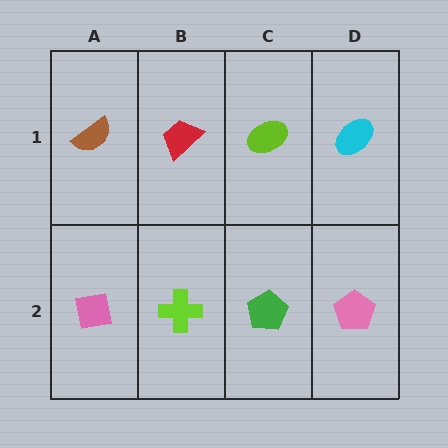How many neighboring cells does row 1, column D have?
2.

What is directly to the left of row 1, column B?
A brown semicircle.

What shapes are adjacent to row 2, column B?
A red trapezoid (row 1, column B), a pink square (row 2, column A), a green pentagon (row 2, column C).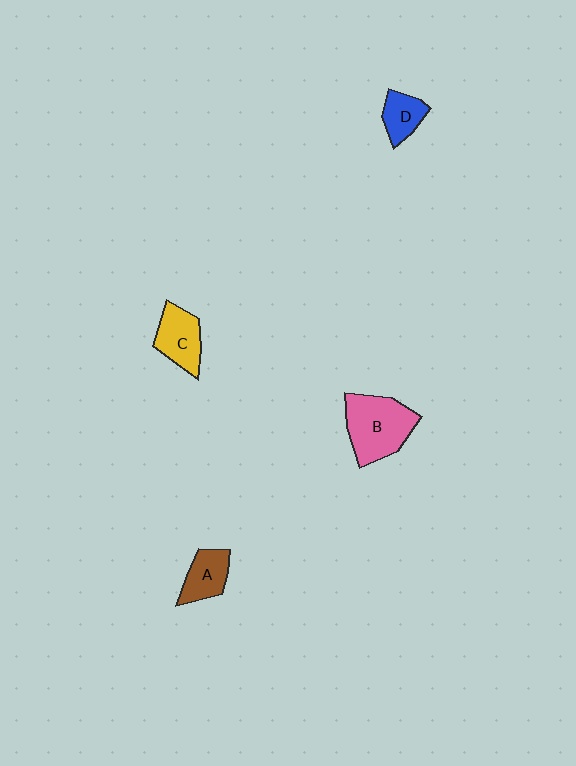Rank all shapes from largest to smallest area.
From largest to smallest: B (pink), C (yellow), A (brown), D (blue).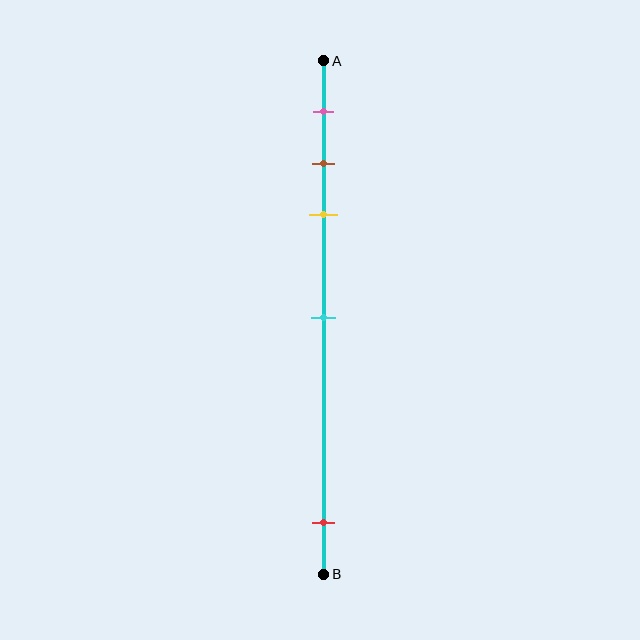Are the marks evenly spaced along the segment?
No, the marks are not evenly spaced.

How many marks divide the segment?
There are 5 marks dividing the segment.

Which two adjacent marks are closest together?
The brown and yellow marks are the closest adjacent pair.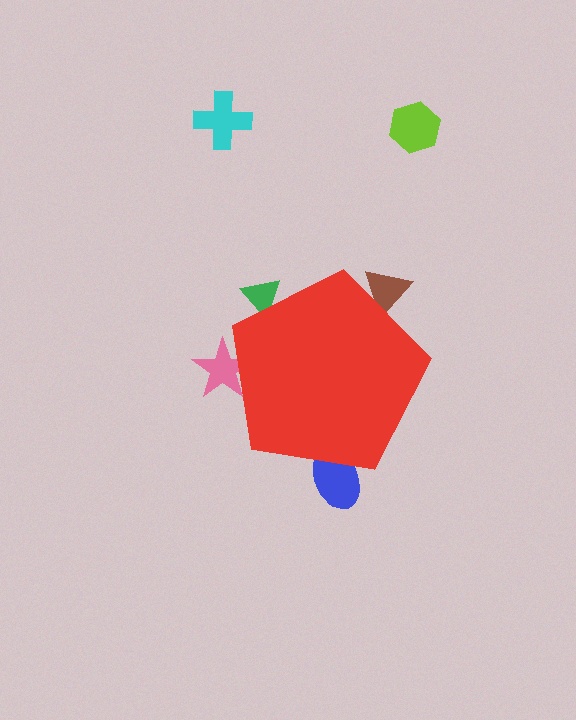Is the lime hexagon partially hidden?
No, the lime hexagon is fully visible.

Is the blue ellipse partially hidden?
Yes, the blue ellipse is partially hidden behind the red pentagon.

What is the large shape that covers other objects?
A red pentagon.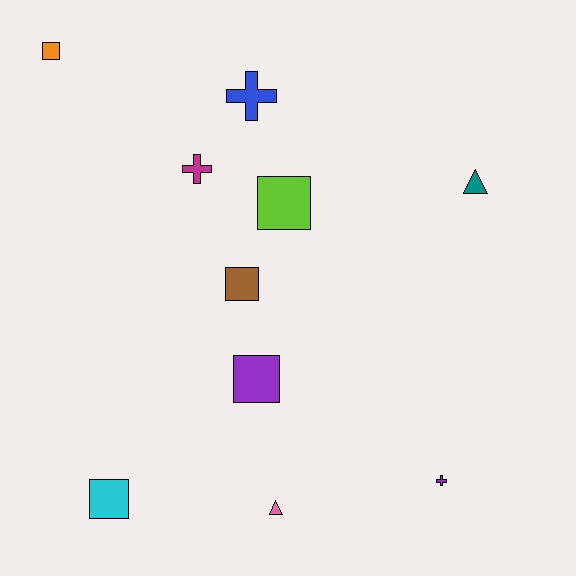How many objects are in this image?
There are 10 objects.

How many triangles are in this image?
There are 2 triangles.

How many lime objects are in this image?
There is 1 lime object.